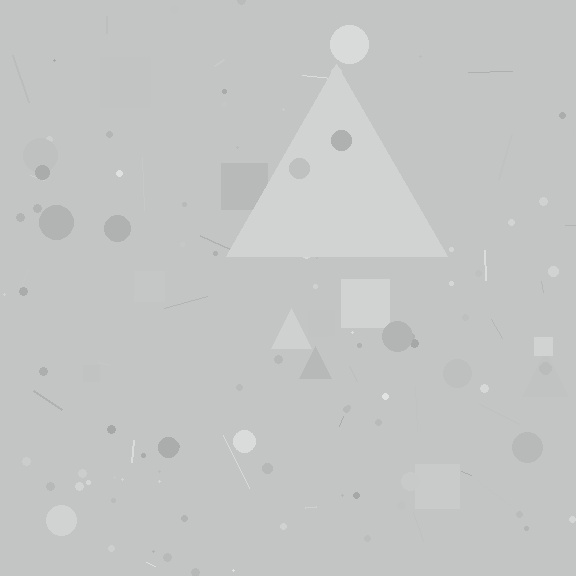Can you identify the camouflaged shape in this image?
The camouflaged shape is a triangle.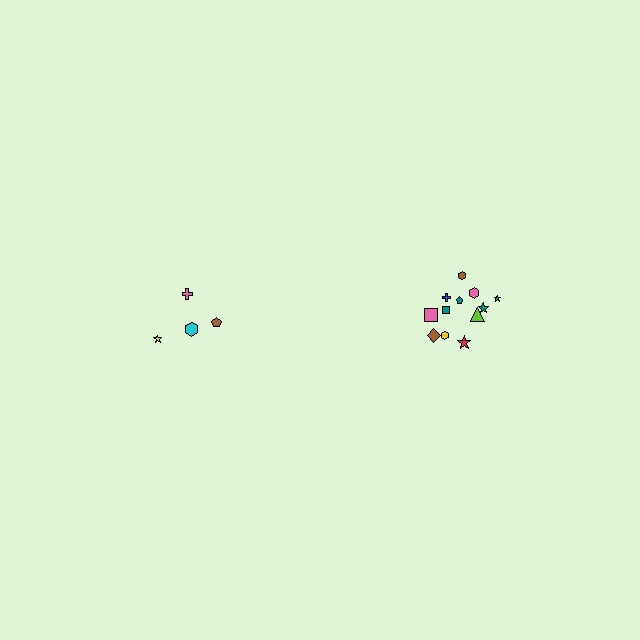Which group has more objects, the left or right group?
The right group.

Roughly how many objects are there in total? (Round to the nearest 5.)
Roughly 15 objects in total.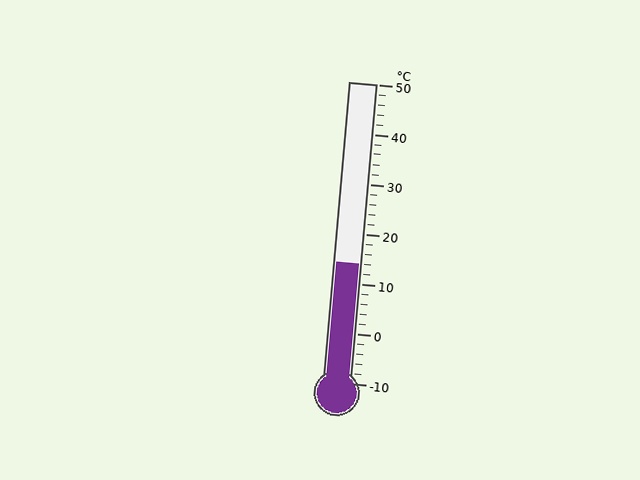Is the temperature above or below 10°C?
The temperature is above 10°C.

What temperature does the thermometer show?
The thermometer shows approximately 14°C.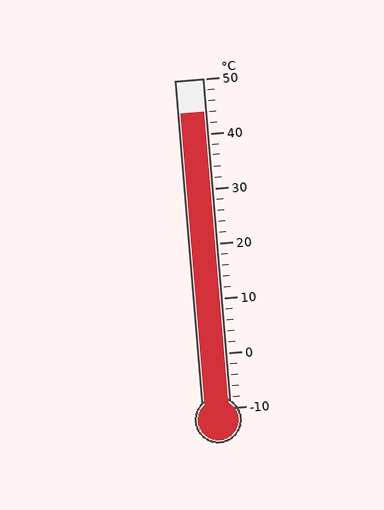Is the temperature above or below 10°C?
The temperature is above 10°C.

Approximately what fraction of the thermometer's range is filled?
The thermometer is filled to approximately 90% of its range.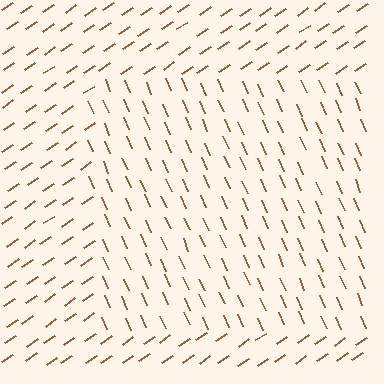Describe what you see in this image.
The image is filled with small brown line segments. A rectangle region in the image has lines oriented differently from the surrounding lines, creating a visible texture boundary.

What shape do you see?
I see a rectangle.